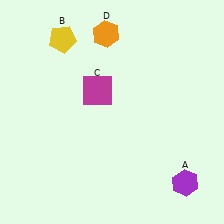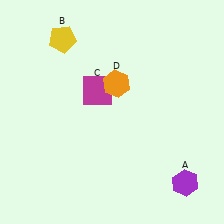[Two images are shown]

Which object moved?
The orange hexagon (D) moved down.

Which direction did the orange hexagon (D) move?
The orange hexagon (D) moved down.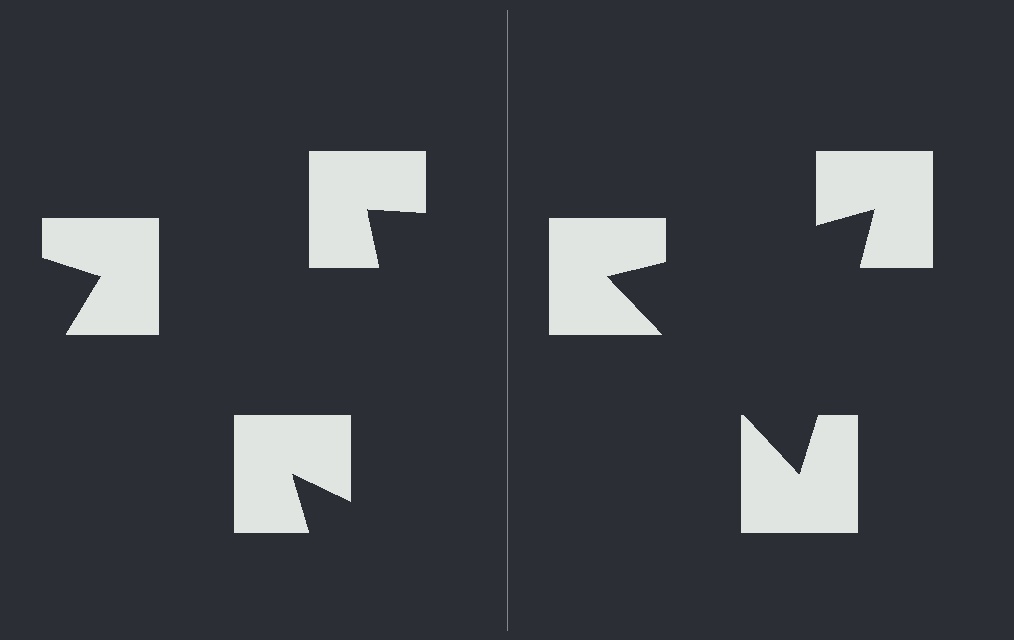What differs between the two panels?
The notched squares are positioned identically on both sides; only the wedge orientations differ. On the right they align to a triangle; on the left they are misaligned.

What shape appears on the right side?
An illusory triangle.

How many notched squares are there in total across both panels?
6 — 3 on each side.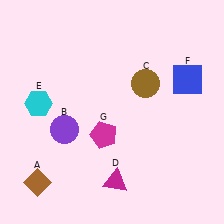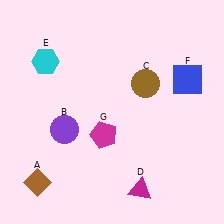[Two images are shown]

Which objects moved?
The objects that moved are: the magenta triangle (D), the cyan hexagon (E).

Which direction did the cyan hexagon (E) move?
The cyan hexagon (E) moved up.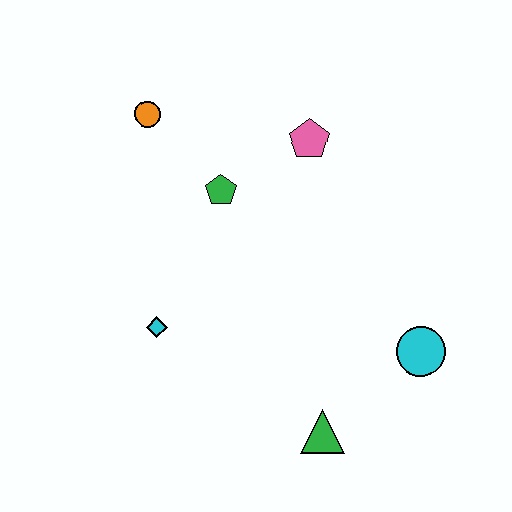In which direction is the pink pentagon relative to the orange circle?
The pink pentagon is to the right of the orange circle.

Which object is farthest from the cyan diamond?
The cyan circle is farthest from the cyan diamond.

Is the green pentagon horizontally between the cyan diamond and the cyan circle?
Yes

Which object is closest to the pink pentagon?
The green pentagon is closest to the pink pentagon.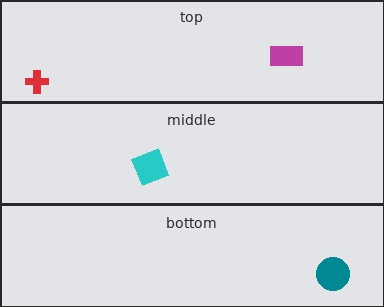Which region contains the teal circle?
The bottom region.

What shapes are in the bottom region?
The teal circle.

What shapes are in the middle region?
The cyan square.